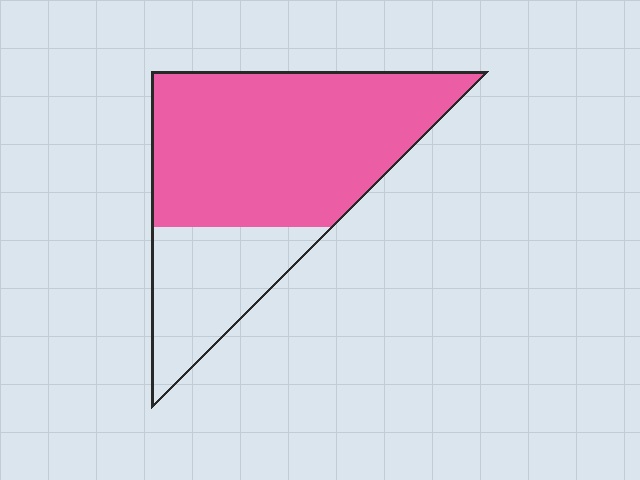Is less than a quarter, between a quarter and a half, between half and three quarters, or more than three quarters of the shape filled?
Between half and three quarters.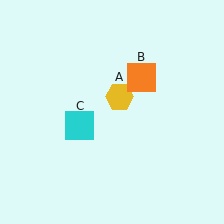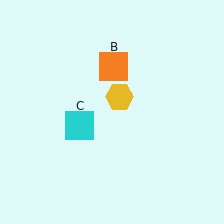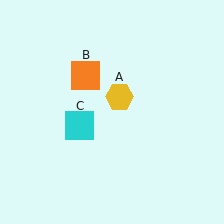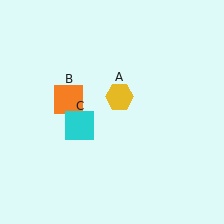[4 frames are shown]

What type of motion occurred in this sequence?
The orange square (object B) rotated counterclockwise around the center of the scene.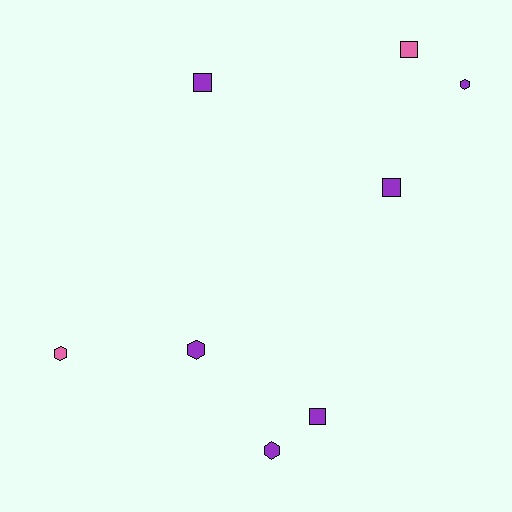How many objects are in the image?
There are 8 objects.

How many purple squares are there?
There are 3 purple squares.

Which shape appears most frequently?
Hexagon, with 4 objects.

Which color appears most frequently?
Purple, with 6 objects.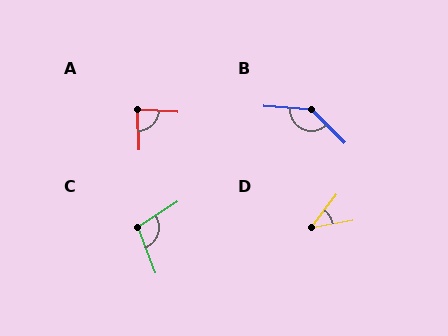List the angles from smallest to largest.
D (42°), A (84°), C (102°), B (139°).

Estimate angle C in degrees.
Approximately 102 degrees.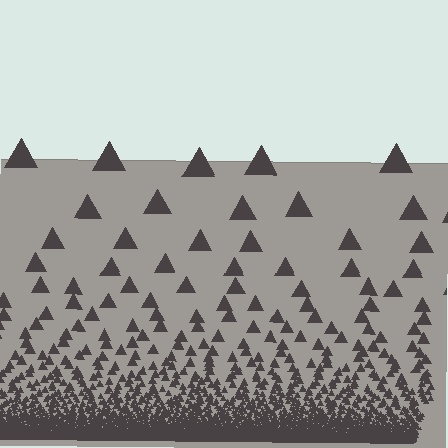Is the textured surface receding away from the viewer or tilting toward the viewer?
The surface appears to tilt toward the viewer. Texture elements get larger and sparser toward the top.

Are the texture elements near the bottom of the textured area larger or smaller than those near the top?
Smaller. The gradient is inverted — elements near the bottom are smaller and denser.